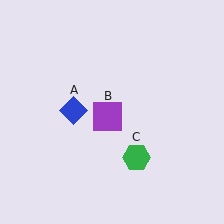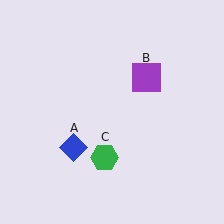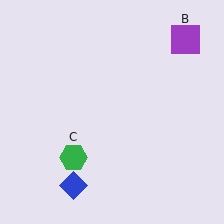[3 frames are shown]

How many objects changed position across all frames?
3 objects changed position: blue diamond (object A), purple square (object B), green hexagon (object C).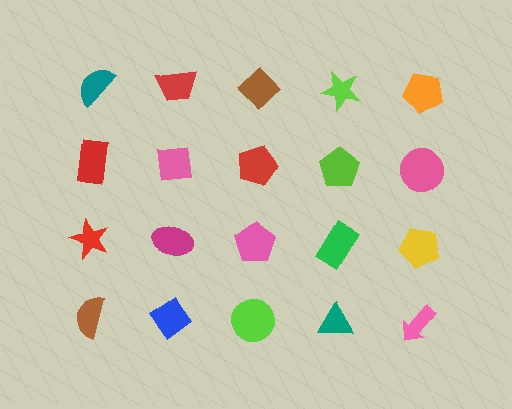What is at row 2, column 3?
A red pentagon.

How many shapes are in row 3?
5 shapes.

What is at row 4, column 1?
A brown semicircle.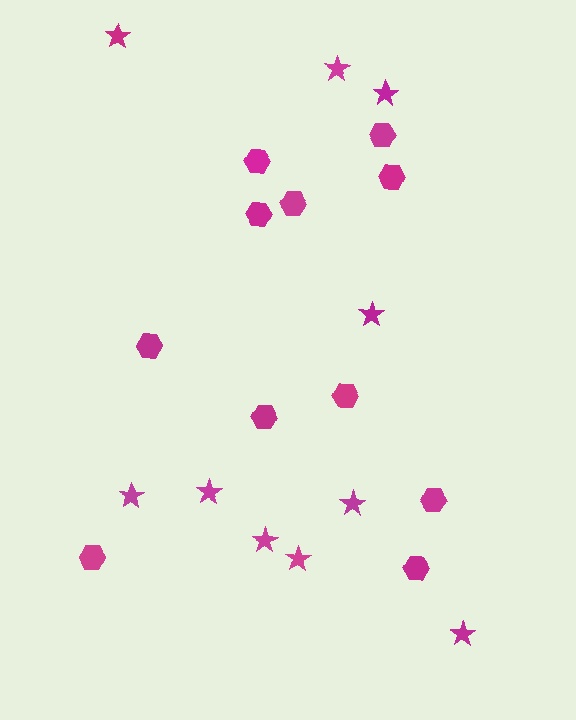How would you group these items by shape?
There are 2 groups: one group of stars (10) and one group of hexagons (11).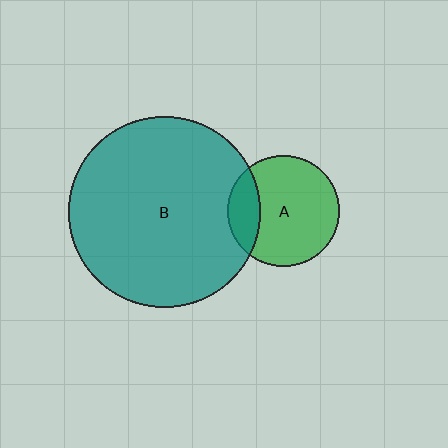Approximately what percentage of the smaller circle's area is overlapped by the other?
Approximately 20%.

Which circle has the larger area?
Circle B (teal).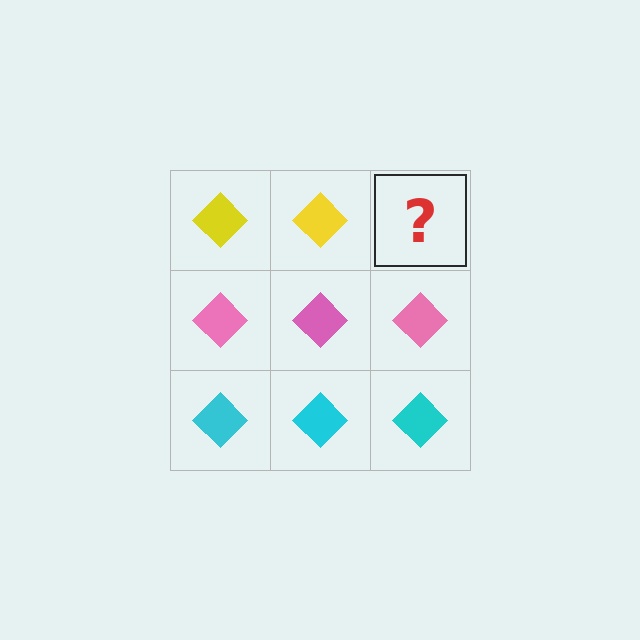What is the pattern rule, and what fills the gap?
The rule is that each row has a consistent color. The gap should be filled with a yellow diamond.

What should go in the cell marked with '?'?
The missing cell should contain a yellow diamond.